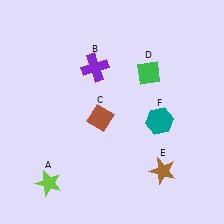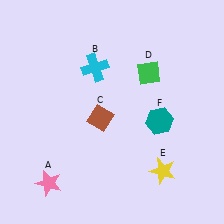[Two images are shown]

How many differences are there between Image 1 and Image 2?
There are 3 differences between the two images.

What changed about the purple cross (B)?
In Image 1, B is purple. In Image 2, it changed to cyan.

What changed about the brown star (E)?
In Image 1, E is brown. In Image 2, it changed to yellow.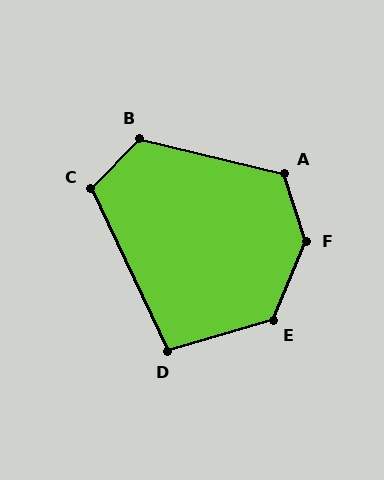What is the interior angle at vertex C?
Approximately 110 degrees (obtuse).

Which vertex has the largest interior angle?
F, at approximately 140 degrees.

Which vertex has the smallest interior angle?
D, at approximately 99 degrees.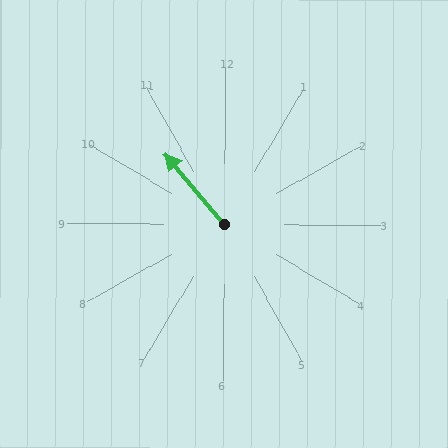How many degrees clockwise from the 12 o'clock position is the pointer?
Approximately 320 degrees.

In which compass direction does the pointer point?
Northwest.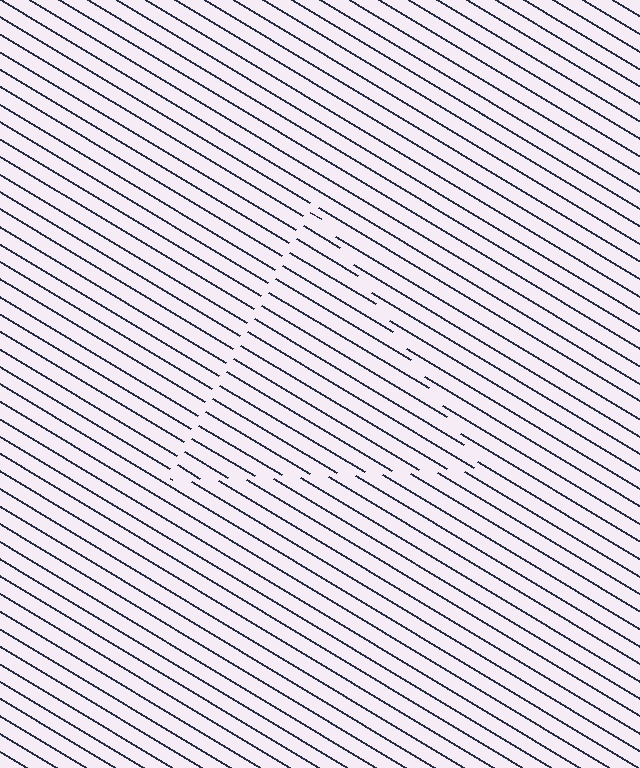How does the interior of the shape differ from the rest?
The interior of the shape contains the same grating, shifted by half a period — the contour is defined by the phase discontinuity where line-ends from the inner and outer gratings abut.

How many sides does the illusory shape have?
3 sides — the line-ends trace a triangle.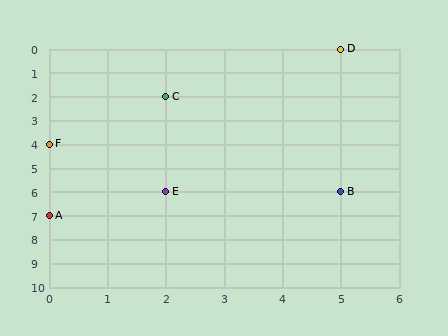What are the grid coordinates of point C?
Point C is at grid coordinates (2, 2).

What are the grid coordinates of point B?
Point B is at grid coordinates (5, 6).